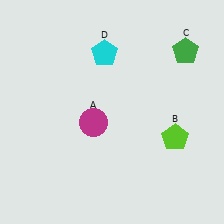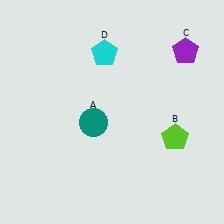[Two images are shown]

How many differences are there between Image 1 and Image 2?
There are 2 differences between the two images.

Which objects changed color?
A changed from magenta to teal. C changed from green to purple.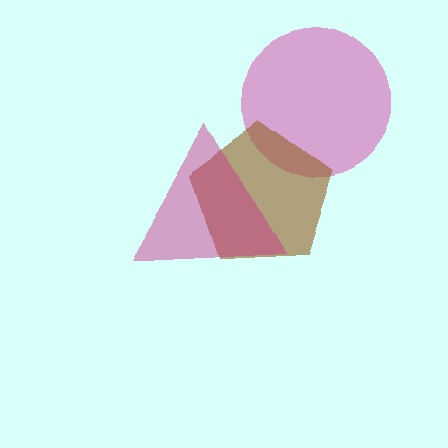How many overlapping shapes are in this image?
There are 3 overlapping shapes in the image.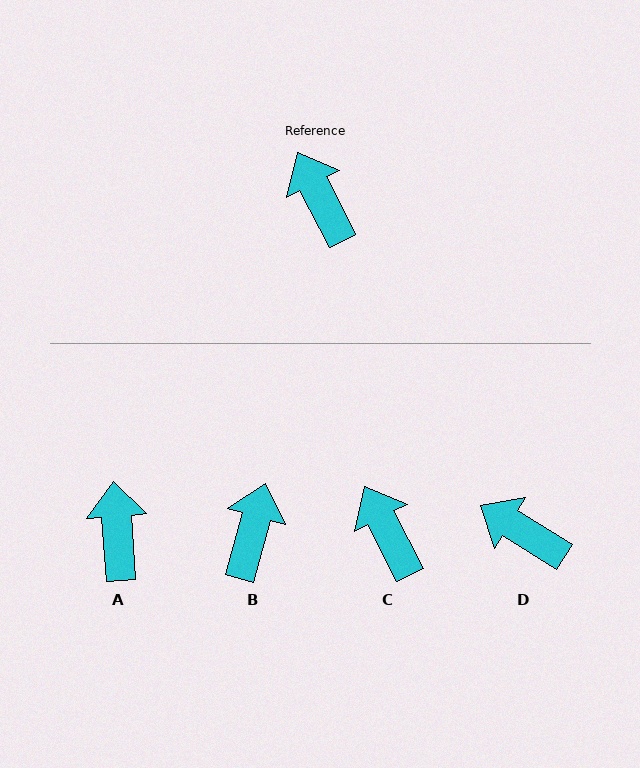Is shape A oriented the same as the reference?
No, it is off by about 23 degrees.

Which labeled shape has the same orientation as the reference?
C.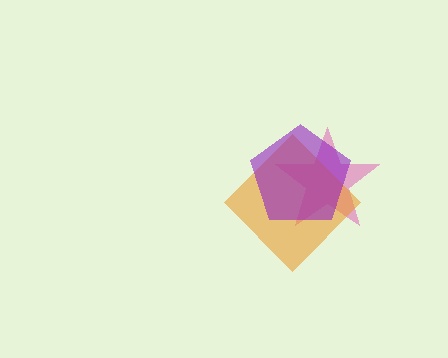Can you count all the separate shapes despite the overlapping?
Yes, there are 3 separate shapes.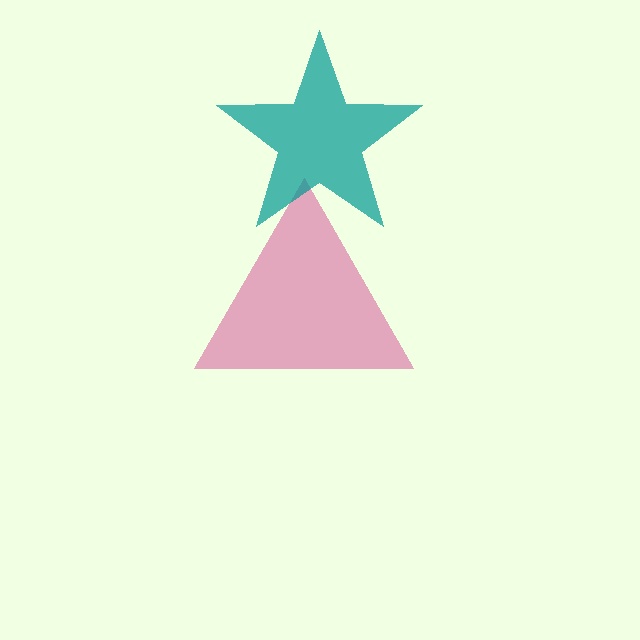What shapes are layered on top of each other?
The layered shapes are: a magenta triangle, a teal star.